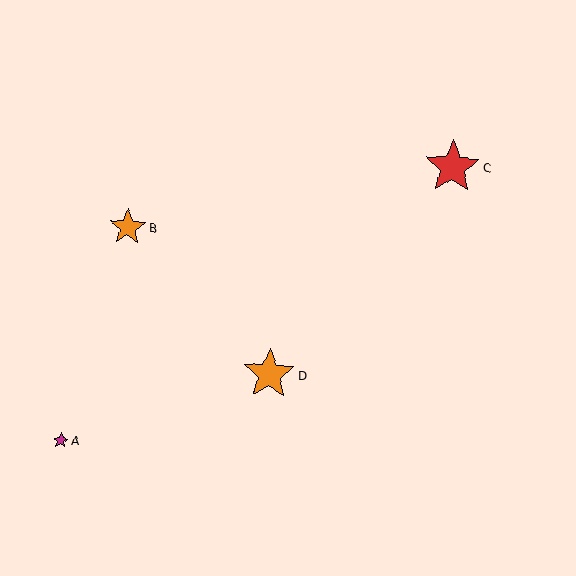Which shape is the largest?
The red star (labeled C) is the largest.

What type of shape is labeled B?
Shape B is an orange star.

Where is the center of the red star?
The center of the red star is at (452, 167).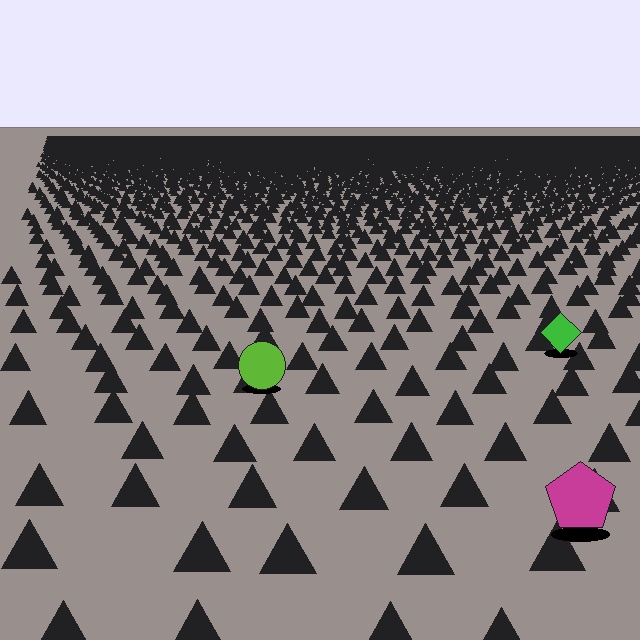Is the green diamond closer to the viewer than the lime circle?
No. The lime circle is closer — you can tell from the texture gradient: the ground texture is coarser near it.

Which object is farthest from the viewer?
The green diamond is farthest from the viewer. It appears smaller and the ground texture around it is denser.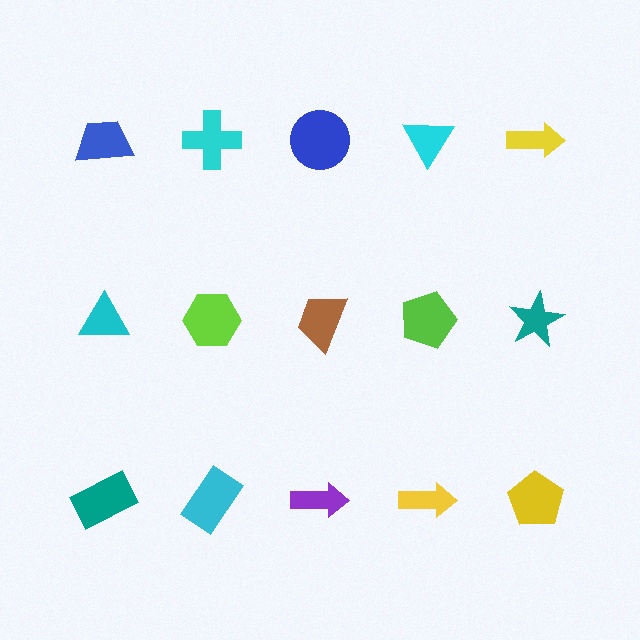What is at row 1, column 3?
A blue circle.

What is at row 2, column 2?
A lime hexagon.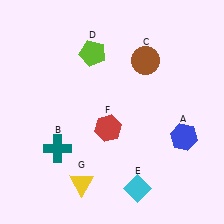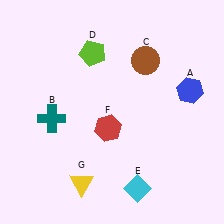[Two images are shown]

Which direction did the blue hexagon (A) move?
The blue hexagon (A) moved up.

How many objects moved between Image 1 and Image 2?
2 objects moved between the two images.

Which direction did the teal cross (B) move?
The teal cross (B) moved up.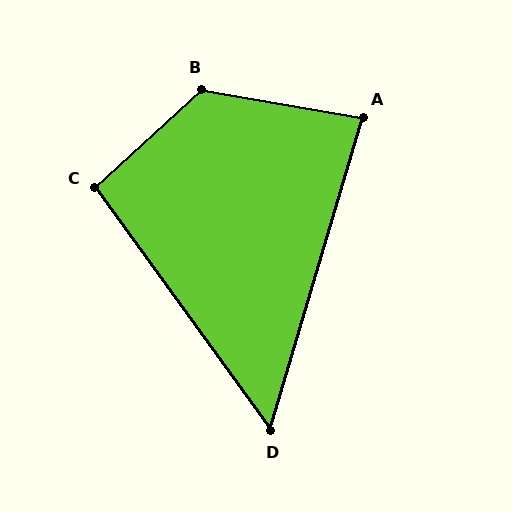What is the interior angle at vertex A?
Approximately 83 degrees (acute).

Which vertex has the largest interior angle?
B, at approximately 127 degrees.